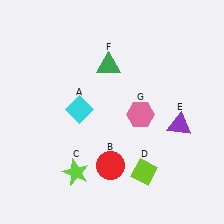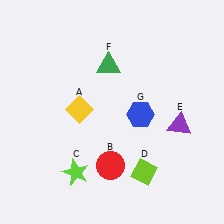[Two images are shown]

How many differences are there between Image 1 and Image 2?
There are 2 differences between the two images.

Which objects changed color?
A changed from cyan to yellow. G changed from pink to blue.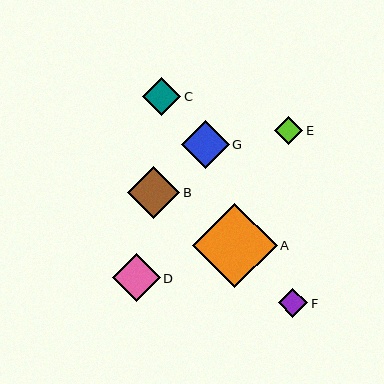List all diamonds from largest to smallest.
From largest to smallest: A, B, G, D, C, F, E.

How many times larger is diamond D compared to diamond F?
Diamond D is approximately 1.6 times the size of diamond F.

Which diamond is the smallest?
Diamond E is the smallest with a size of approximately 28 pixels.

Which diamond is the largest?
Diamond A is the largest with a size of approximately 85 pixels.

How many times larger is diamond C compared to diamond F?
Diamond C is approximately 1.3 times the size of diamond F.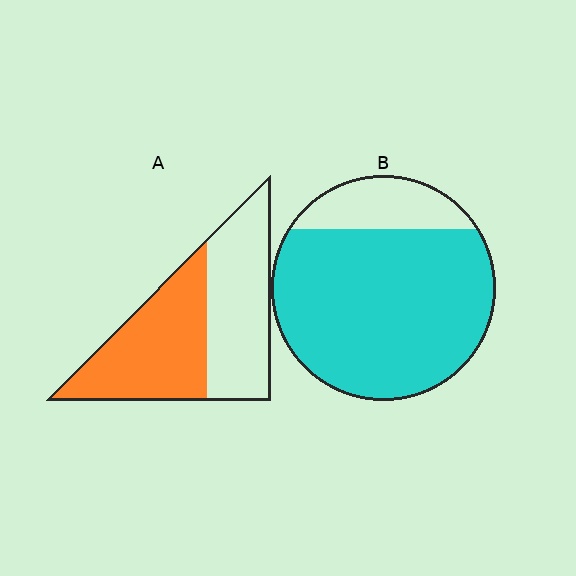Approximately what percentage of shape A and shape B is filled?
A is approximately 50% and B is approximately 80%.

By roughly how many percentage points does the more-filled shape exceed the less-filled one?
By roughly 30 percentage points (B over A).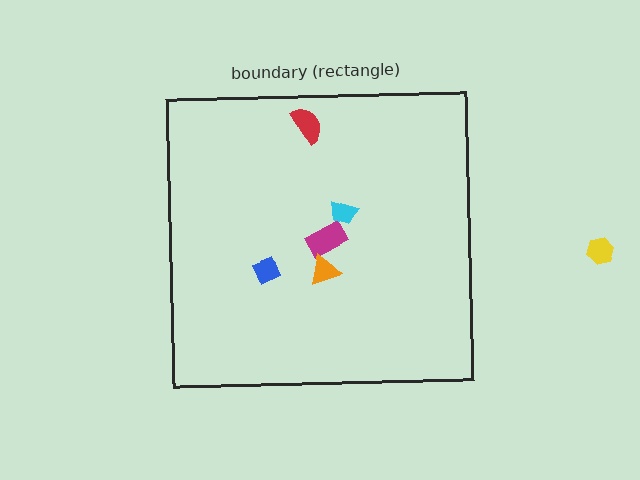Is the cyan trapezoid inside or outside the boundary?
Inside.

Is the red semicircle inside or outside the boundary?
Inside.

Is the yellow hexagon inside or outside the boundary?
Outside.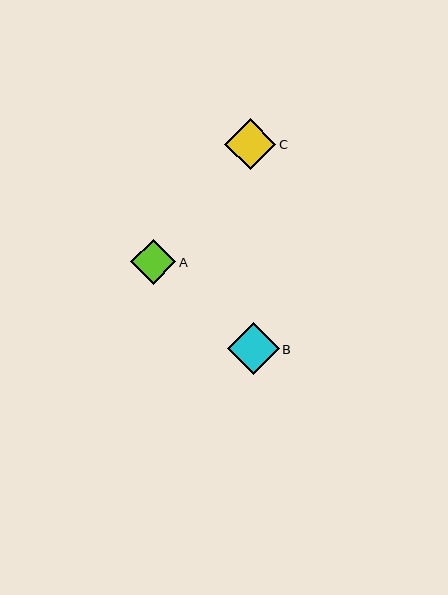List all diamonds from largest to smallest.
From largest to smallest: B, C, A.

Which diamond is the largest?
Diamond B is the largest with a size of approximately 52 pixels.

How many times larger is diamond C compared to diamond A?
Diamond C is approximately 1.1 times the size of diamond A.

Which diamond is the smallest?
Diamond A is the smallest with a size of approximately 45 pixels.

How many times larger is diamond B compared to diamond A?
Diamond B is approximately 1.1 times the size of diamond A.